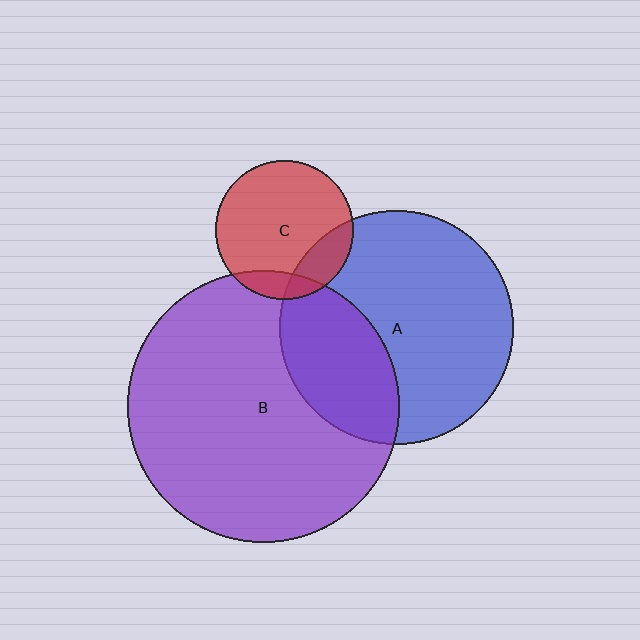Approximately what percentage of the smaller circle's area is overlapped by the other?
Approximately 30%.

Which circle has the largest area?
Circle B (purple).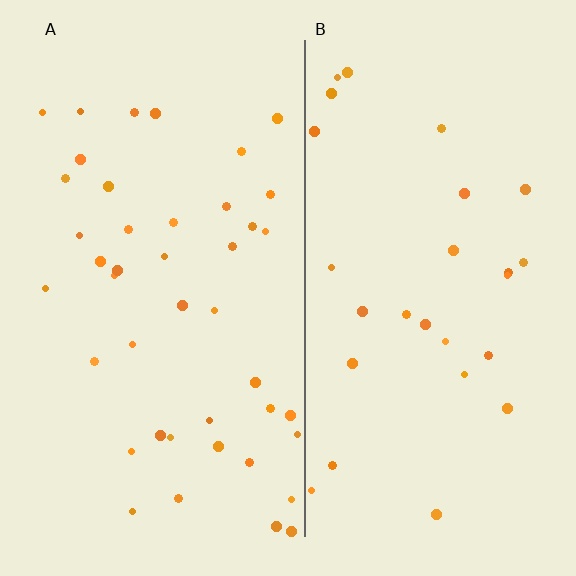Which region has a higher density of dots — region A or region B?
A (the left).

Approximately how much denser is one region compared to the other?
Approximately 1.6× — region A over region B.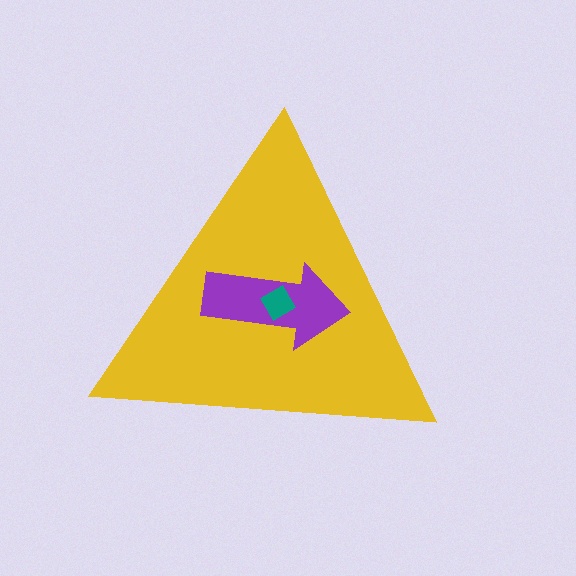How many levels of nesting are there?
3.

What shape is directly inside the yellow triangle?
The purple arrow.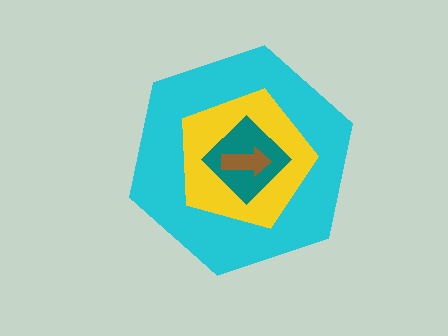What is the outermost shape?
The cyan hexagon.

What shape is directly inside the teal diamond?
The brown arrow.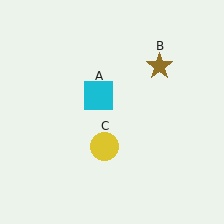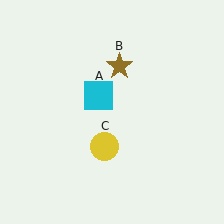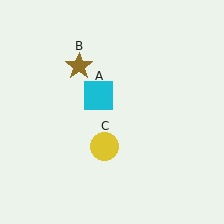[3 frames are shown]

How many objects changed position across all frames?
1 object changed position: brown star (object B).